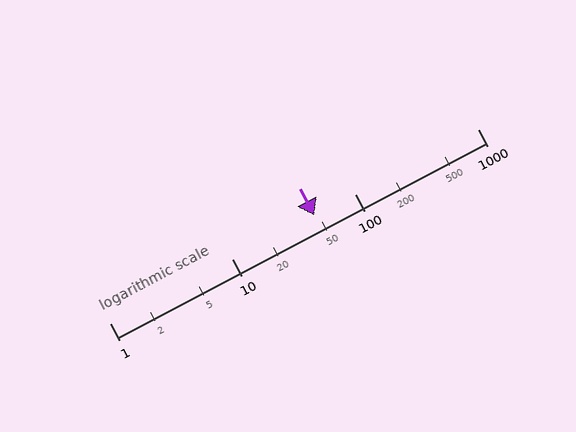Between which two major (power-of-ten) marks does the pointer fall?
The pointer is between 10 and 100.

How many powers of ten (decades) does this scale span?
The scale spans 3 decades, from 1 to 1000.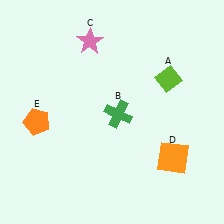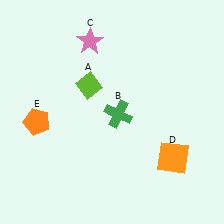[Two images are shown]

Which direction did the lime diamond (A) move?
The lime diamond (A) moved left.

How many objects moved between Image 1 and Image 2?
1 object moved between the two images.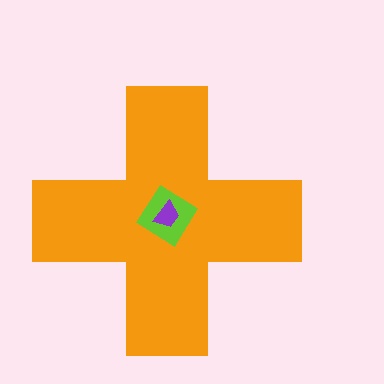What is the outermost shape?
The orange cross.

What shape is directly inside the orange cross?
The lime diamond.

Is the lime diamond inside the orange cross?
Yes.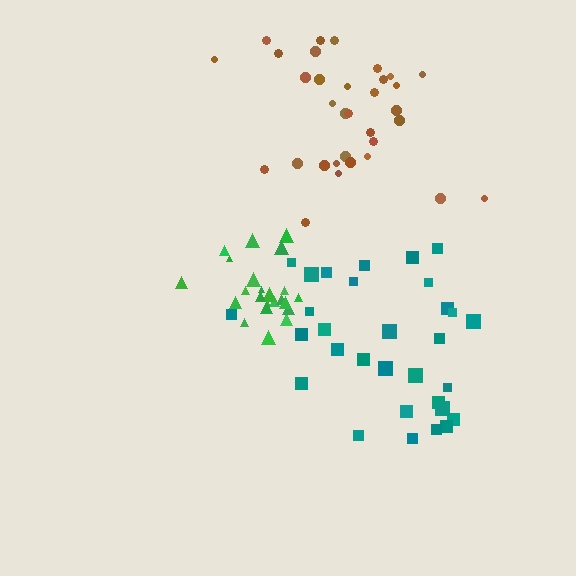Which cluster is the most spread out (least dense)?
Teal.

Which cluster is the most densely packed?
Green.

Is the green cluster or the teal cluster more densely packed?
Green.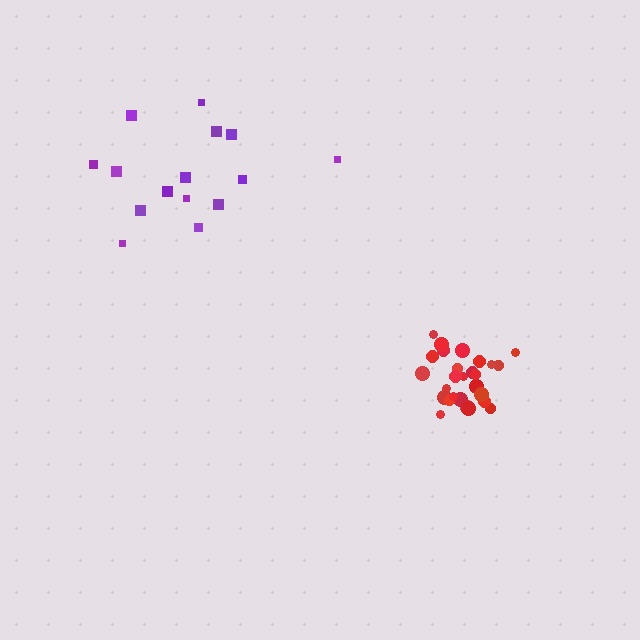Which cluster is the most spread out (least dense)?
Purple.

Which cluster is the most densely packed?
Red.